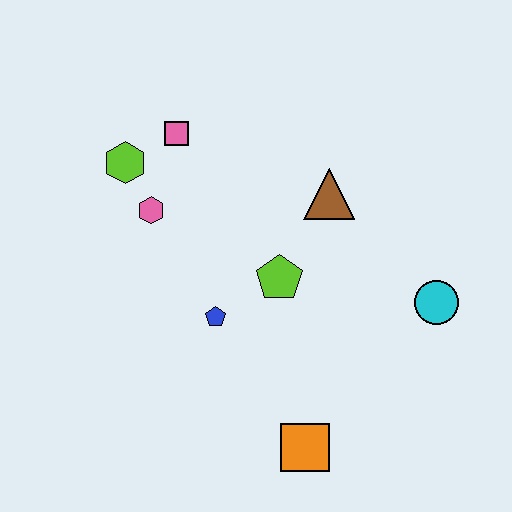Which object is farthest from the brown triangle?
The orange square is farthest from the brown triangle.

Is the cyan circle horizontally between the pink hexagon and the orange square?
No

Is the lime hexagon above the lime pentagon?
Yes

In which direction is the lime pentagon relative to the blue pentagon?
The lime pentagon is to the right of the blue pentagon.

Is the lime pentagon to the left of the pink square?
No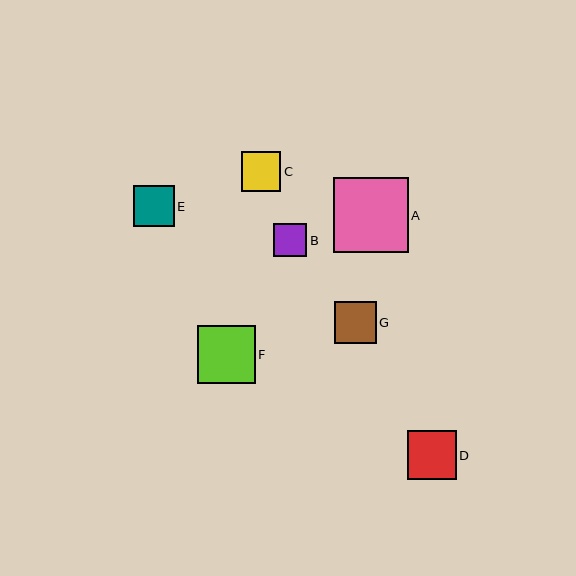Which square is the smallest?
Square B is the smallest with a size of approximately 33 pixels.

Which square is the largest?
Square A is the largest with a size of approximately 75 pixels.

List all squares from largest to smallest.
From largest to smallest: A, F, D, G, E, C, B.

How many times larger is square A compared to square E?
Square A is approximately 1.8 times the size of square E.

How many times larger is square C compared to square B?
Square C is approximately 1.2 times the size of square B.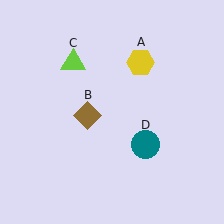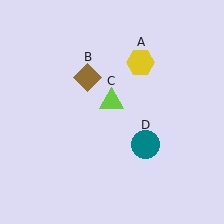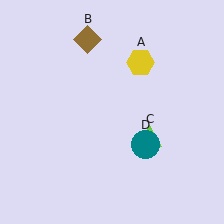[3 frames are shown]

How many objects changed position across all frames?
2 objects changed position: brown diamond (object B), lime triangle (object C).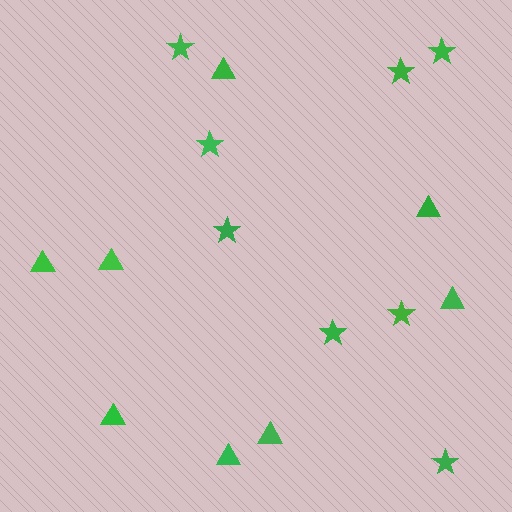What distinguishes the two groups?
There are 2 groups: one group of triangles (8) and one group of stars (8).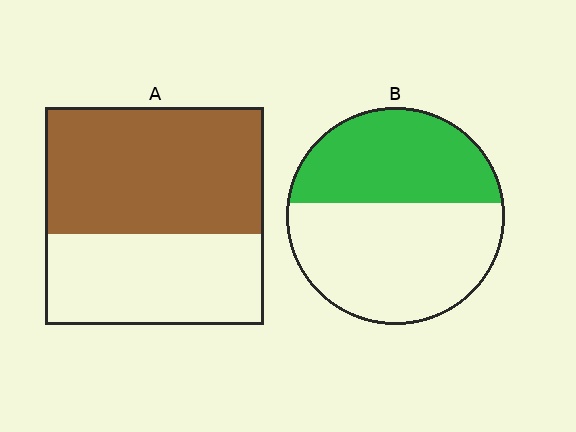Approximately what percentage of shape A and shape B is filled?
A is approximately 60% and B is approximately 40%.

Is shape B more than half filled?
No.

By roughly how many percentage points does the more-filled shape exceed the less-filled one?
By roughly 15 percentage points (A over B).